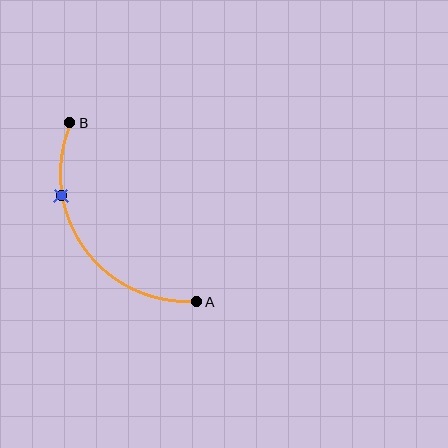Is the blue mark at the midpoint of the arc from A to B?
No. The blue mark lies on the arc but is closer to endpoint B. The arc midpoint would be at the point on the curve equidistant along the arc from both A and B.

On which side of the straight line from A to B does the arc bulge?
The arc bulges below and to the left of the straight line connecting A and B.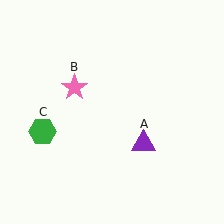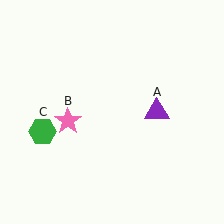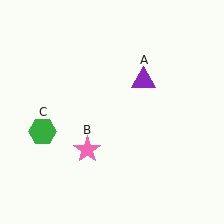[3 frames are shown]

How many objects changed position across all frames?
2 objects changed position: purple triangle (object A), pink star (object B).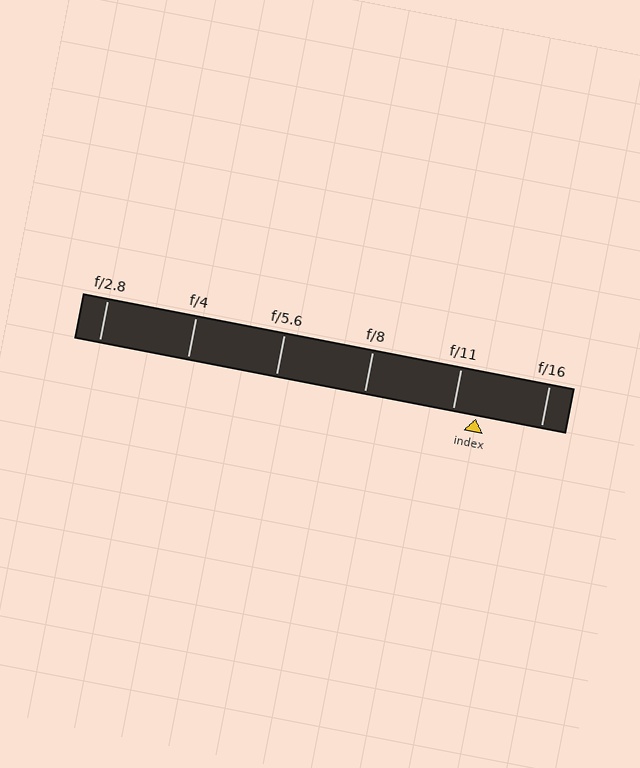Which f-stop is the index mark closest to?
The index mark is closest to f/11.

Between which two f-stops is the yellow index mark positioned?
The index mark is between f/11 and f/16.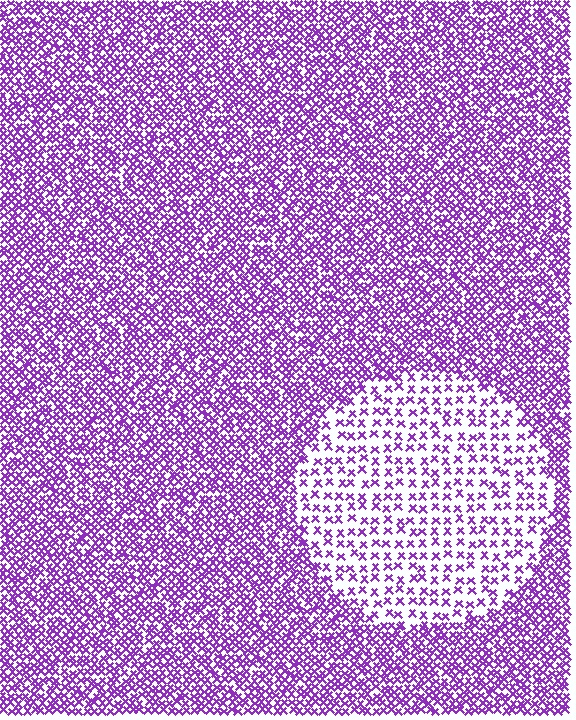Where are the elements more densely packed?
The elements are more densely packed outside the circle boundary.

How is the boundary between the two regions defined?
The boundary is defined by a change in element density (approximately 2.5x ratio). All elements are the same color, size, and shape.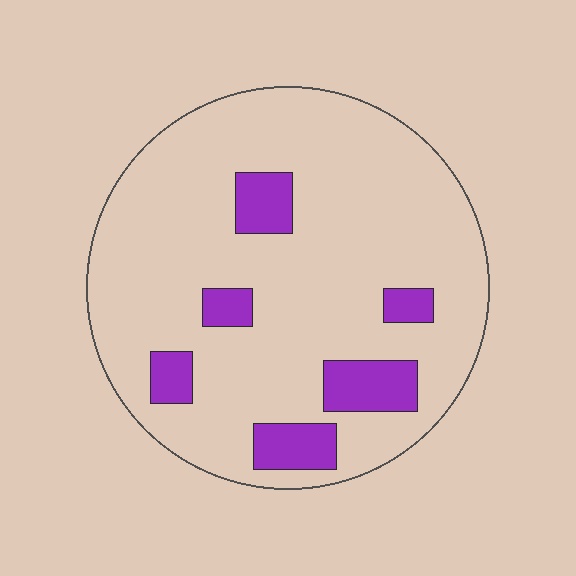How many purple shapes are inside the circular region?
6.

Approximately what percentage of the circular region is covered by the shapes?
Approximately 15%.